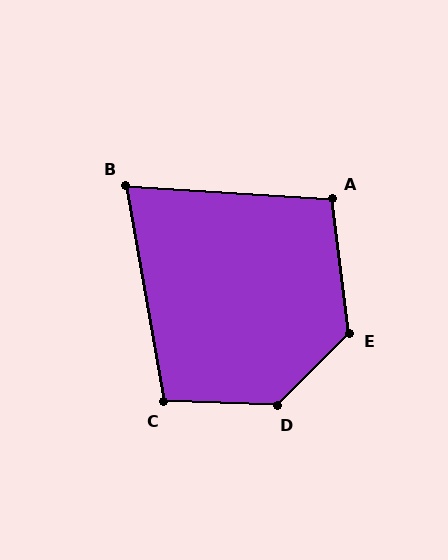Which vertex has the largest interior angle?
D, at approximately 133 degrees.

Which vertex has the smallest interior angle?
B, at approximately 77 degrees.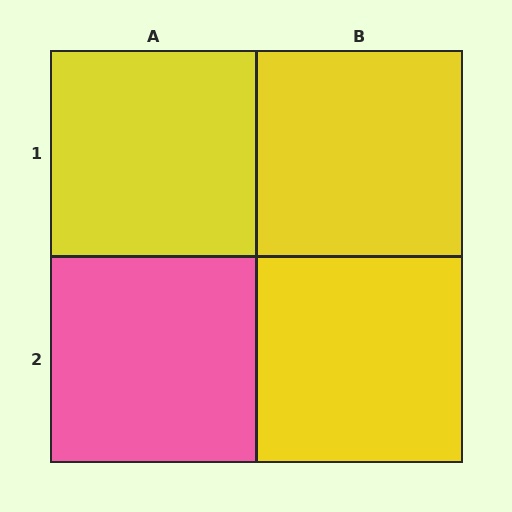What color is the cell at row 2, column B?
Yellow.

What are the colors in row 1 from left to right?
Yellow, yellow.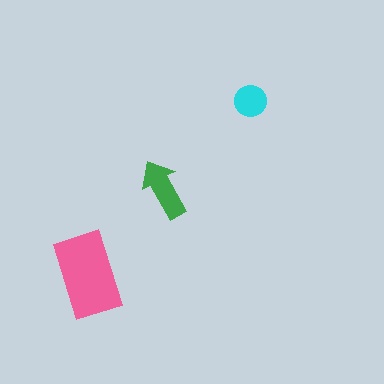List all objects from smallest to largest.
The cyan circle, the green arrow, the pink rectangle.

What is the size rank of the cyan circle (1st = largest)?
3rd.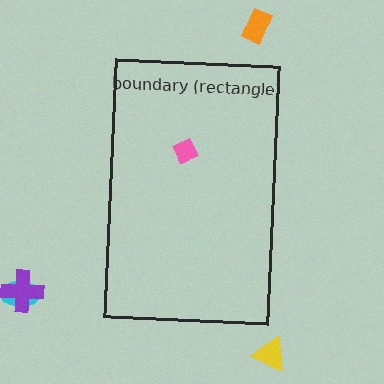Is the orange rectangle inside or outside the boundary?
Outside.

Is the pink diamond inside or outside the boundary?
Inside.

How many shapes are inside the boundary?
1 inside, 4 outside.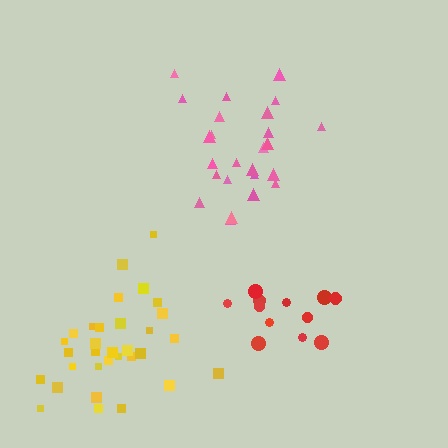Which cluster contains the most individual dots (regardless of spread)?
Yellow (33).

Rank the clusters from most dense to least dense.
red, yellow, pink.